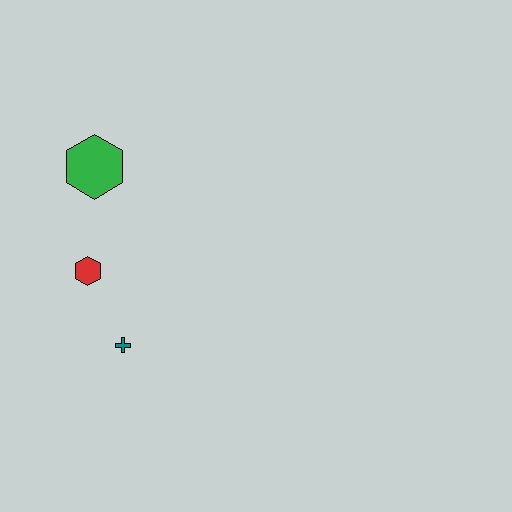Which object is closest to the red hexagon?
The teal cross is closest to the red hexagon.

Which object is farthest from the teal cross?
The green hexagon is farthest from the teal cross.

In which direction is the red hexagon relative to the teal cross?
The red hexagon is above the teal cross.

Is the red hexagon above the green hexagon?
No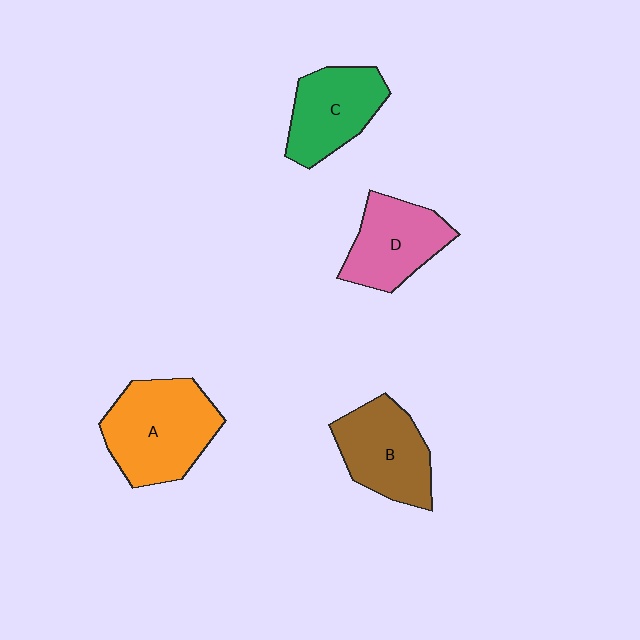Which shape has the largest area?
Shape A (orange).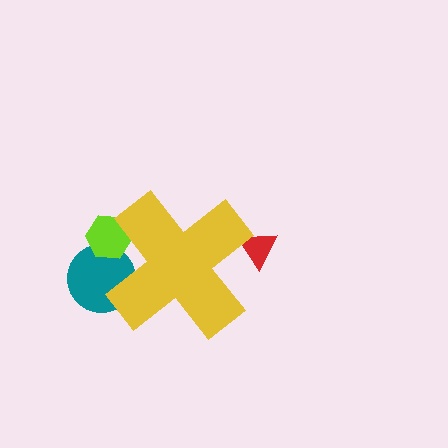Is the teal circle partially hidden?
Yes, the teal circle is partially hidden behind the yellow cross.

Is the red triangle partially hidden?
Yes, the red triangle is partially hidden behind the yellow cross.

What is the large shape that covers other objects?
A yellow cross.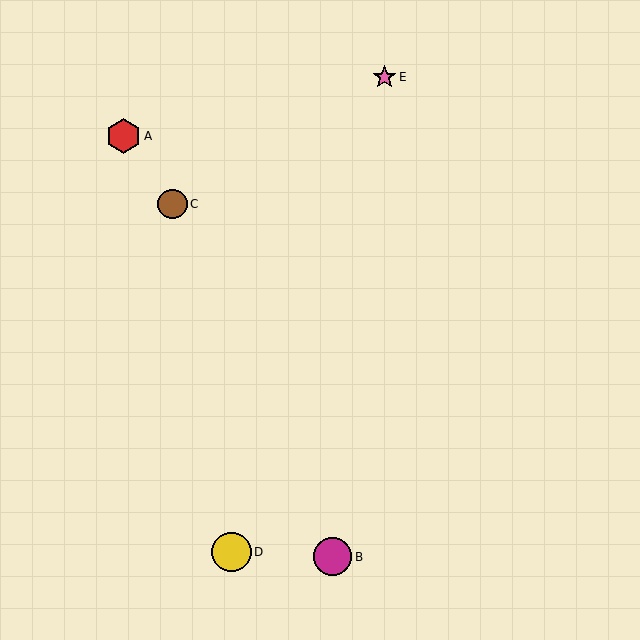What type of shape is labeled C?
Shape C is a brown circle.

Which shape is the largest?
The yellow circle (labeled D) is the largest.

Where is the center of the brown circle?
The center of the brown circle is at (173, 204).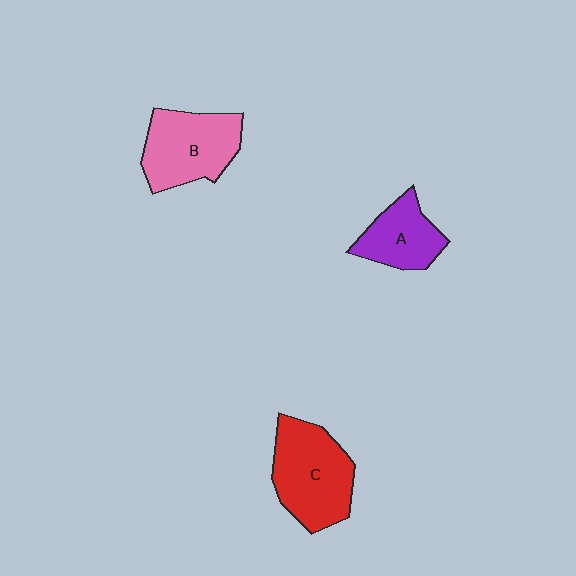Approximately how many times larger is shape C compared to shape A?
Approximately 1.5 times.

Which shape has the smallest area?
Shape A (purple).